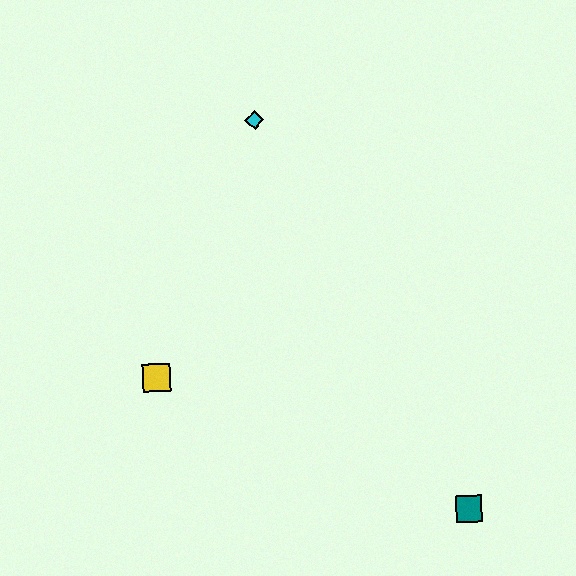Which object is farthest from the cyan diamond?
The teal square is farthest from the cyan diamond.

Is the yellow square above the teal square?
Yes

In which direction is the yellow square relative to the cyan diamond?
The yellow square is below the cyan diamond.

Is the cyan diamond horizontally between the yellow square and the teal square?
Yes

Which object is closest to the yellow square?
The cyan diamond is closest to the yellow square.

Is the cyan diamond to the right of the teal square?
No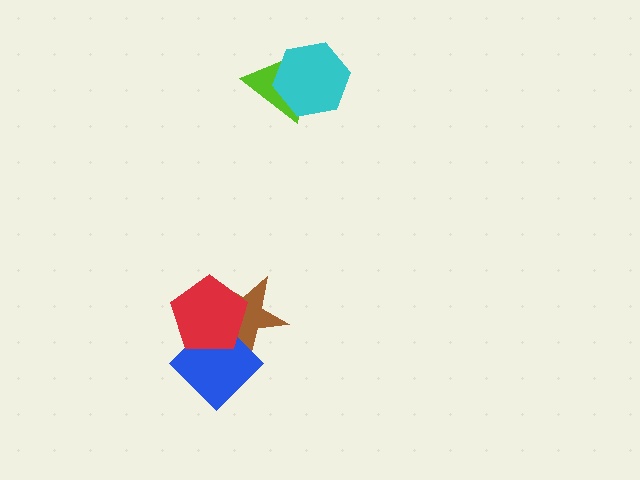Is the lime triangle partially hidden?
Yes, it is partially covered by another shape.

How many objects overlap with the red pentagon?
2 objects overlap with the red pentagon.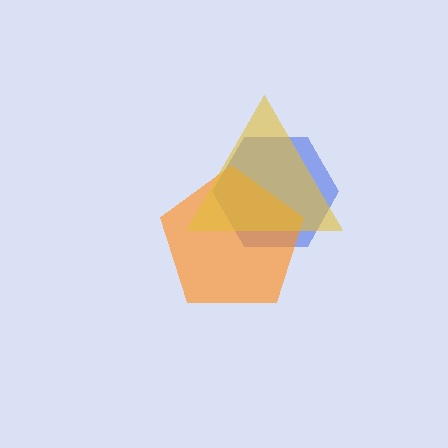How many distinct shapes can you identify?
There are 3 distinct shapes: a blue hexagon, an orange pentagon, a yellow triangle.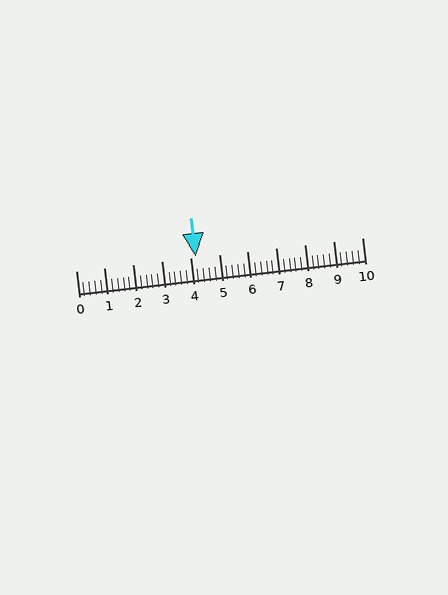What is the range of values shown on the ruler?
The ruler shows values from 0 to 10.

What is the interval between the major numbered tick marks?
The major tick marks are spaced 1 units apart.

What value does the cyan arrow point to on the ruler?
The cyan arrow points to approximately 4.2.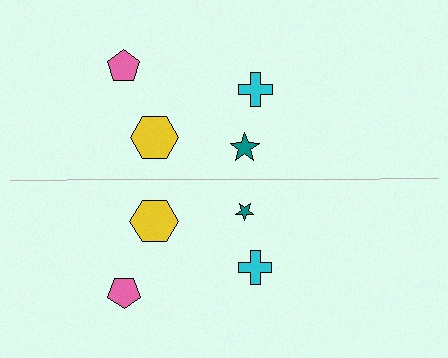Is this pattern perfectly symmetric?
No, the pattern is not perfectly symmetric. The teal star on the bottom side has a different size than its mirror counterpart.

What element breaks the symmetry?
The teal star on the bottom side has a different size than its mirror counterpart.